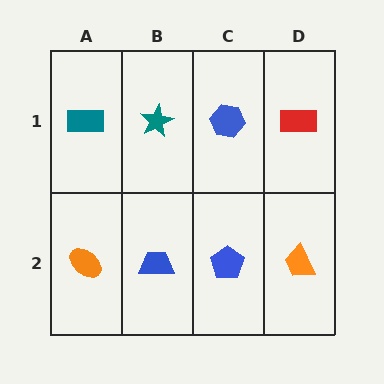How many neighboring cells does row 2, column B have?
3.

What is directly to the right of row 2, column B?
A blue pentagon.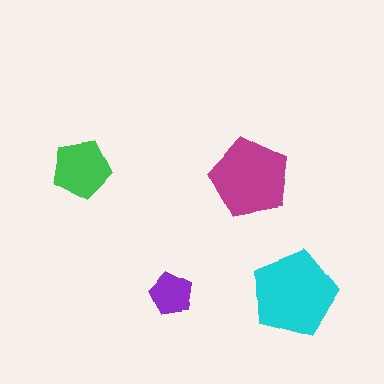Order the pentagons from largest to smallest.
the cyan one, the magenta one, the green one, the purple one.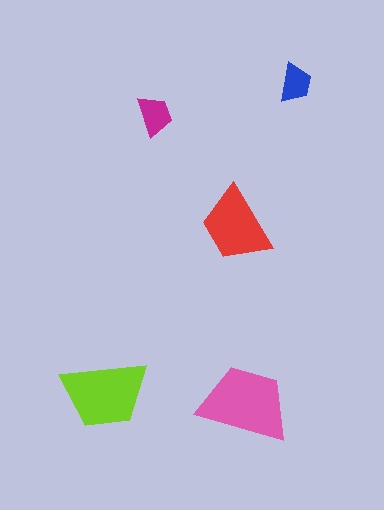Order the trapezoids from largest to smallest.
the pink one, the lime one, the red one, the magenta one, the blue one.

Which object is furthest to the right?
The blue trapezoid is rightmost.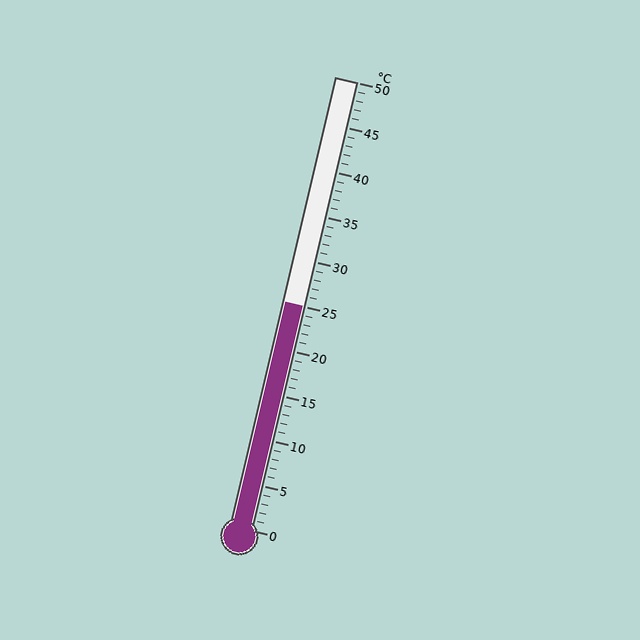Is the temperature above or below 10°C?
The temperature is above 10°C.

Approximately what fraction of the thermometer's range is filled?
The thermometer is filled to approximately 50% of its range.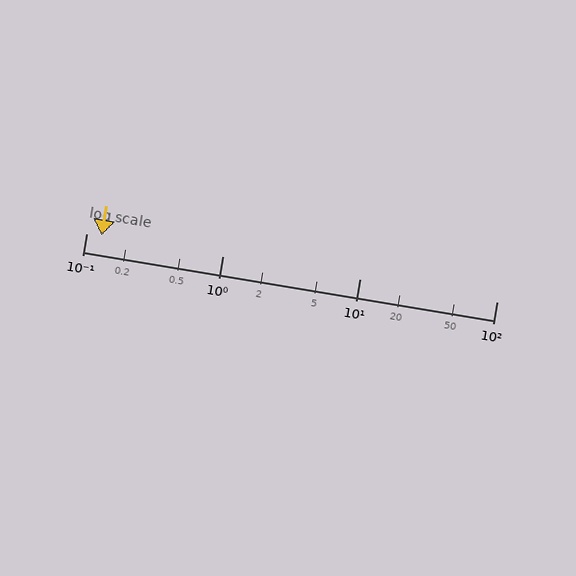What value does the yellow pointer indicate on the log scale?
The pointer indicates approximately 0.13.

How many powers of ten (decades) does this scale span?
The scale spans 3 decades, from 0.1 to 100.